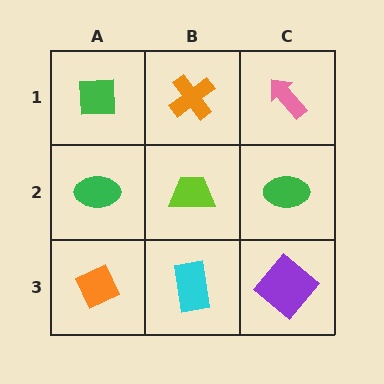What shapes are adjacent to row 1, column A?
A green ellipse (row 2, column A), an orange cross (row 1, column B).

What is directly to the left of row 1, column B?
A green square.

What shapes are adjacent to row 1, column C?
A green ellipse (row 2, column C), an orange cross (row 1, column B).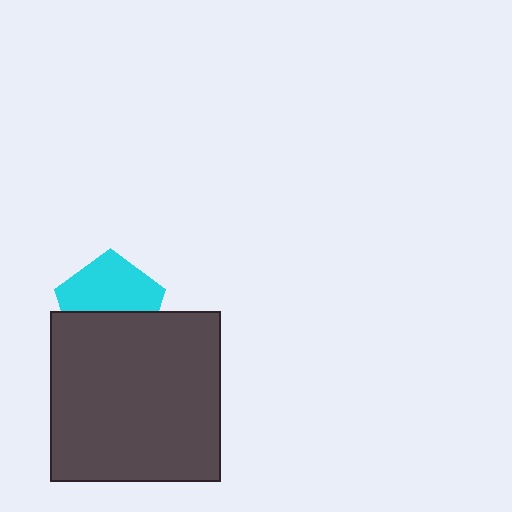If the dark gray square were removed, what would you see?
You would see the complete cyan pentagon.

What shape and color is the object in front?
The object in front is a dark gray square.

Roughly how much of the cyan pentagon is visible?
About half of it is visible (roughly 56%).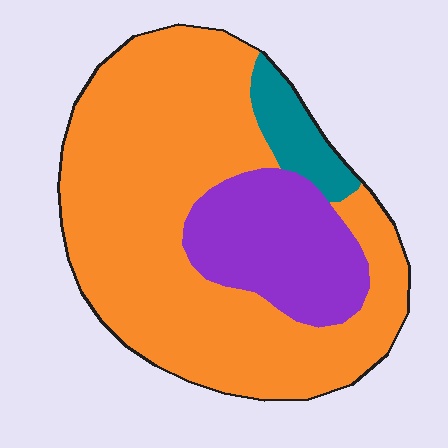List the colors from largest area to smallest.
From largest to smallest: orange, purple, teal.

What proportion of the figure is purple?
Purple takes up between a sixth and a third of the figure.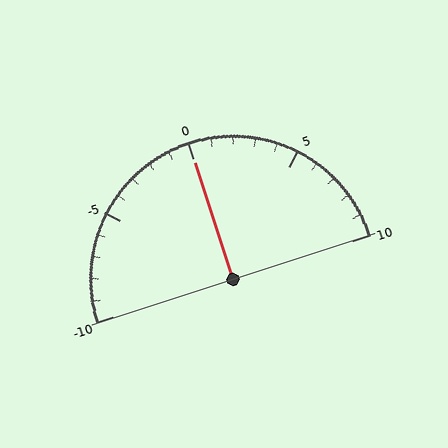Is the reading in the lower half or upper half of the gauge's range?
The reading is in the upper half of the range (-10 to 10).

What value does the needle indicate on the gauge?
The needle indicates approximately 0.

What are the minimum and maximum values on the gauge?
The gauge ranges from -10 to 10.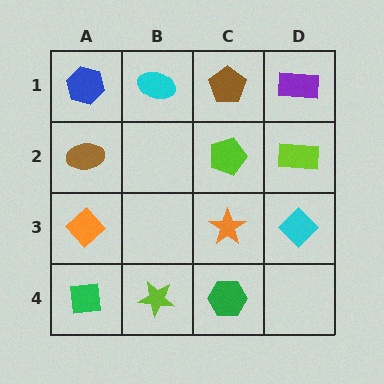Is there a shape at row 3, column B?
No, that cell is empty.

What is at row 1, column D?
A purple rectangle.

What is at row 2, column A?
A brown ellipse.